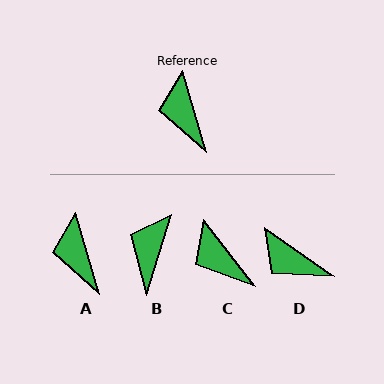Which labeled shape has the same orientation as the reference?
A.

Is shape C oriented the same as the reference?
No, it is off by about 22 degrees.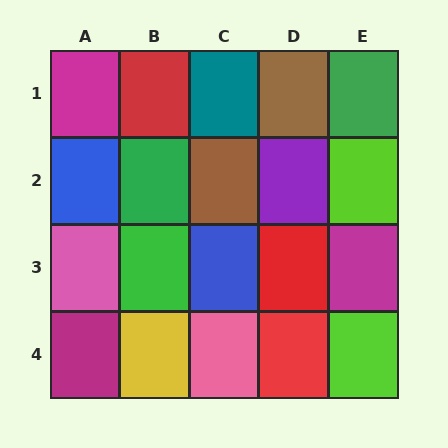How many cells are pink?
2 cells are pink.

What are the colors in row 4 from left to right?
Magenta, yellow, pink, red, lime.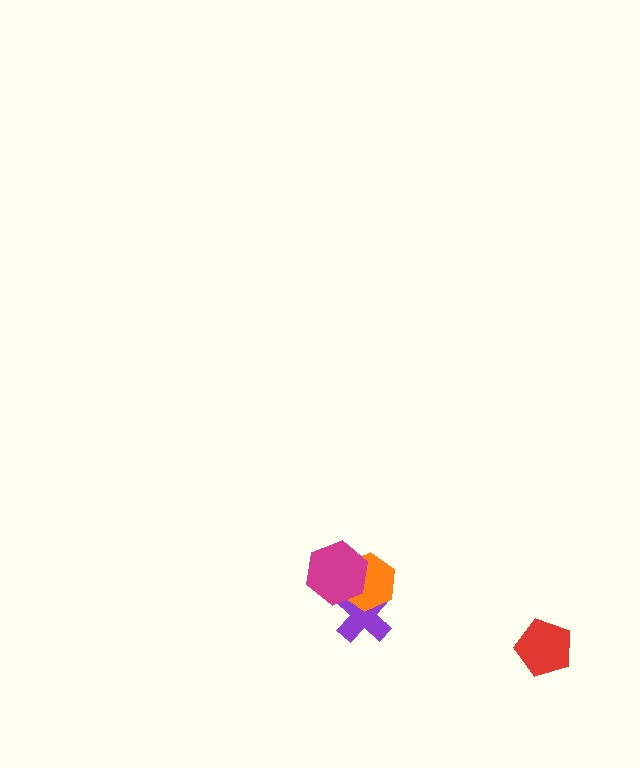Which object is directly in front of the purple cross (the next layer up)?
The orange hexagon is directly in front of the purple cross.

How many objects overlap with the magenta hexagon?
2 objects overlap with the magenta hexagon.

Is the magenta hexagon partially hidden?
No, no other shape covers it.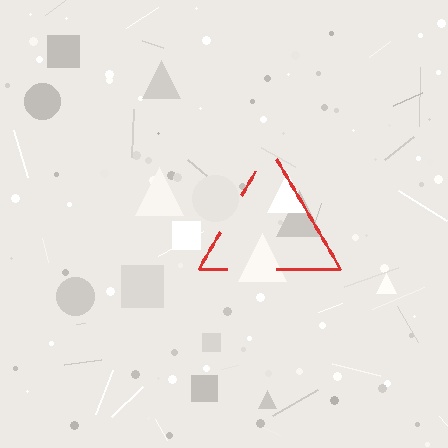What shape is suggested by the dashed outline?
The dashed outline suggests a triangle.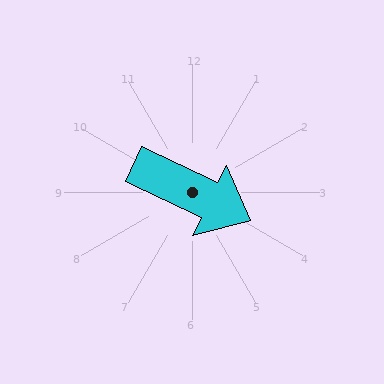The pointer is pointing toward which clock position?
Roughly 4 o'clock.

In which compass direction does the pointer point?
Southeast.